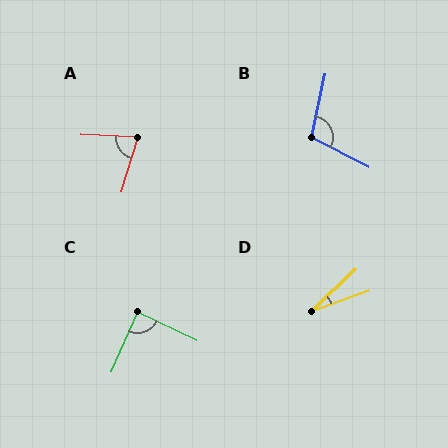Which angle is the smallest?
D, at approximately 24 degrees.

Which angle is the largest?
B, at approximately 104 degrees.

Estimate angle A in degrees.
Approximately 76 degrees.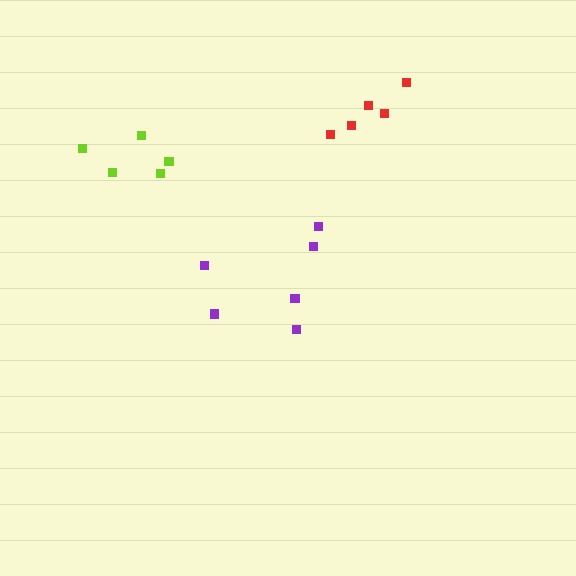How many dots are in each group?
Group 1: 6 dots, Group 2: 5 dots, Group 3: 5 dots (16 total).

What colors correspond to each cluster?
The clusters are colored: purple, lime, red.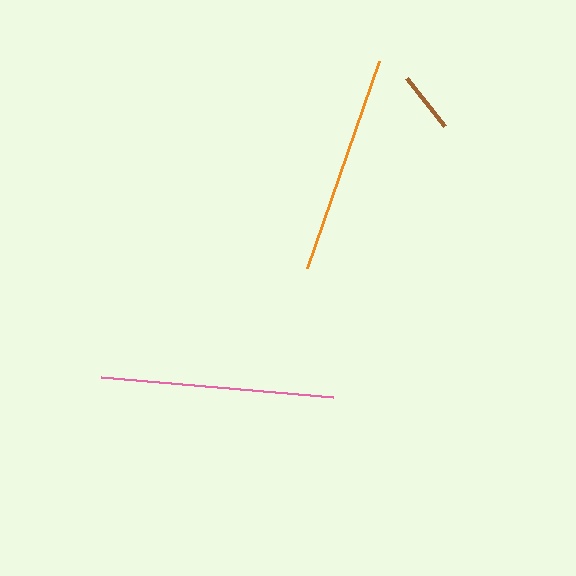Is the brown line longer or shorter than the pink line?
The pink line is longer than the brown line.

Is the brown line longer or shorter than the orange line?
The orange line is longer than the brown line.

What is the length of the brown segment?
The brown segment is approximately 61 pixels long.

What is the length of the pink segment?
The pink segment is approximately 233 pixels long.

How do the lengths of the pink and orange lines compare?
The pink and orange lines are approximately the same length.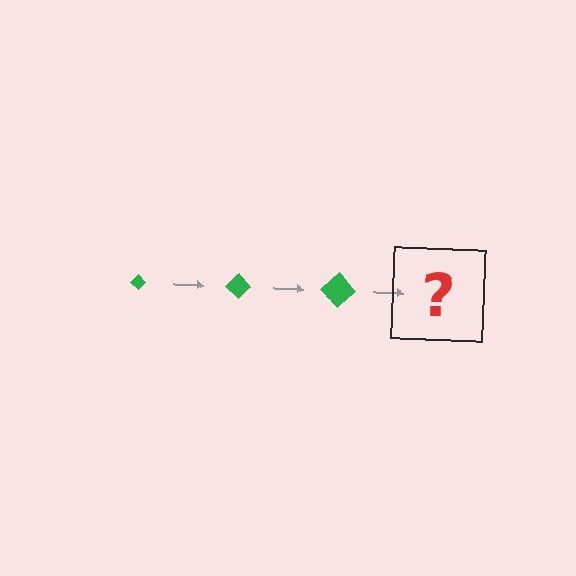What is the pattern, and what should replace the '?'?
The pattern is that the diamond gets progressively larger each step. The '?' should be a green diamond, larger than the previous one.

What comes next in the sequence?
The next element should be a green diamond, larger than the previous one.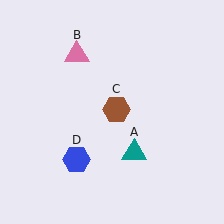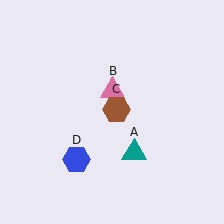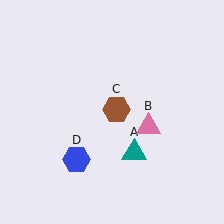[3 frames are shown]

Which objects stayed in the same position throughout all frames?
Teal triangle (object A) and brown hexagon (object C) and blue hexagon (object D) remained stationary.